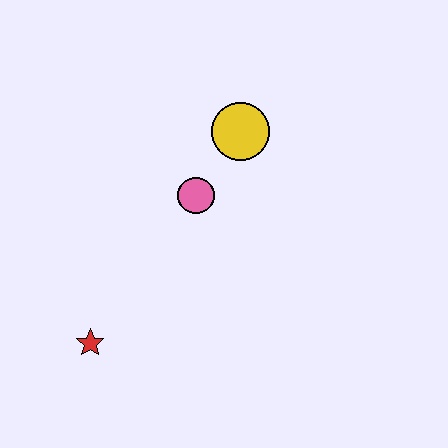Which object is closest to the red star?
The pink circle is closest to the red star.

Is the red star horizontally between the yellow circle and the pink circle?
No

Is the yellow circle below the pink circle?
No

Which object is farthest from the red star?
The yellow circle is farthest from the red star.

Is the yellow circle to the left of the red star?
No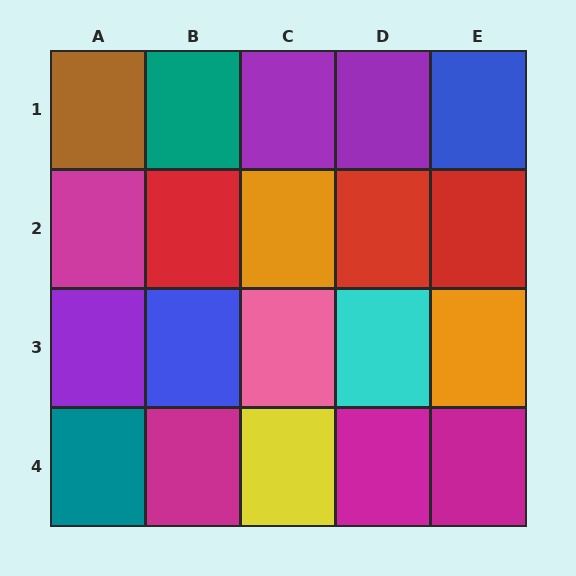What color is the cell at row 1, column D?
Purple.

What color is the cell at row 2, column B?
Red.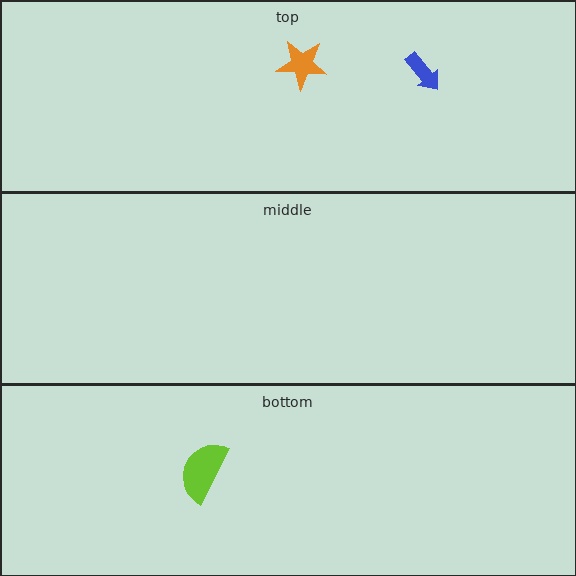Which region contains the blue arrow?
The top region.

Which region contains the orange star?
The top region.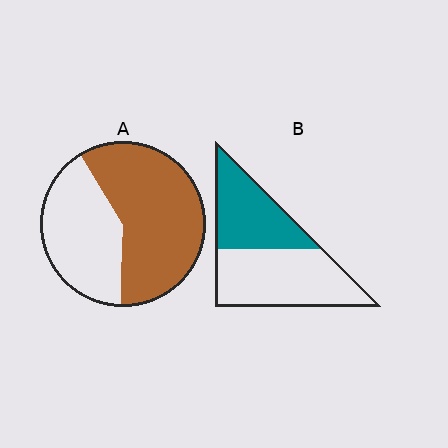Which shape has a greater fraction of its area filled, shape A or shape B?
Shape A.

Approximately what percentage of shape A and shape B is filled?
A is approximately 60% and B is approximately 40%.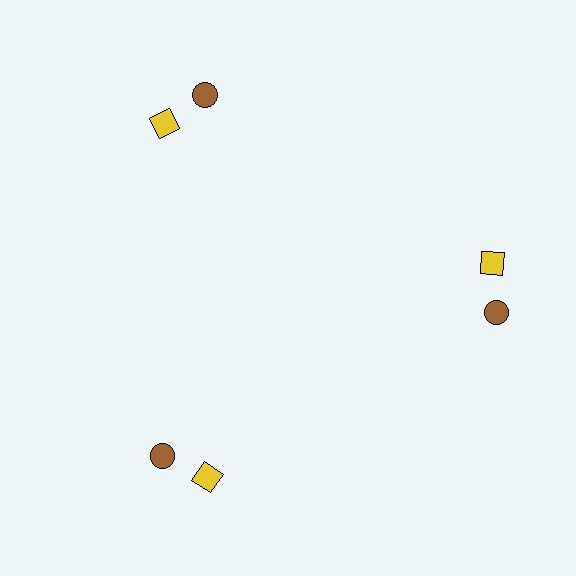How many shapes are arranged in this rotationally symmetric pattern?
There are 6 shapes, arranged in 3 groups of 2.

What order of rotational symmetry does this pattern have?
This pattern has 3-fold rotational symmetry.